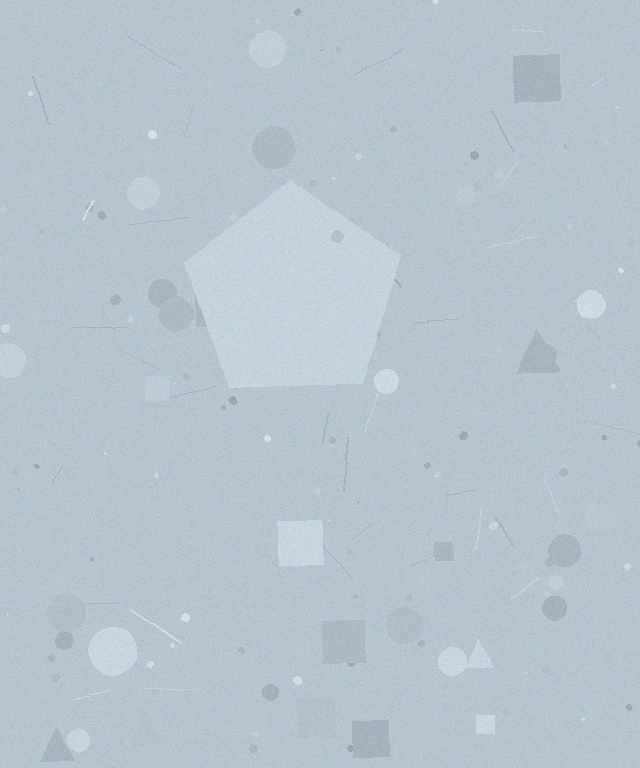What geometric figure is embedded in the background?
A pentagon is embedded in the background.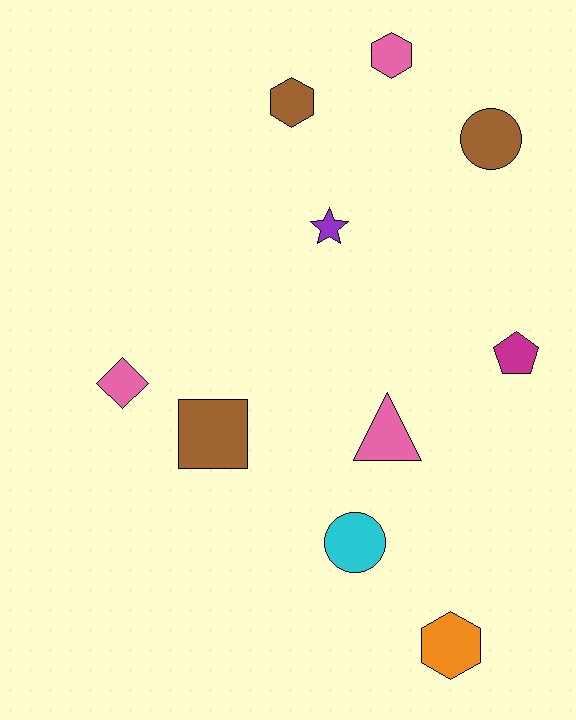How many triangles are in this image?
There is 1 triangle.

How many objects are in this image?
There are 10 objects.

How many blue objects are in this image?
There are no blue objects.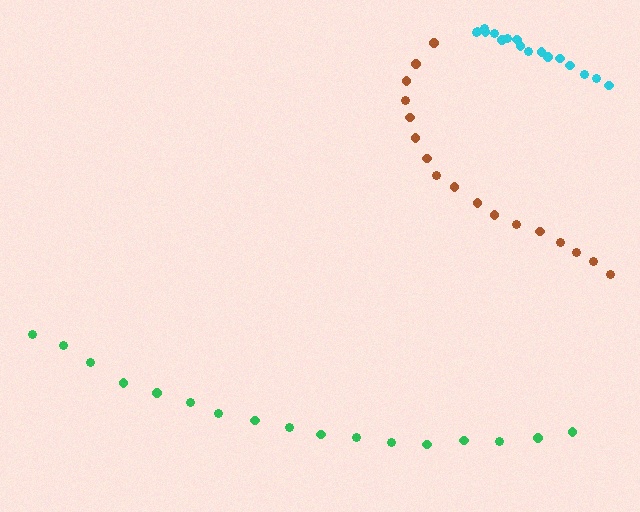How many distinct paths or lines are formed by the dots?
There are 3 distinct paths.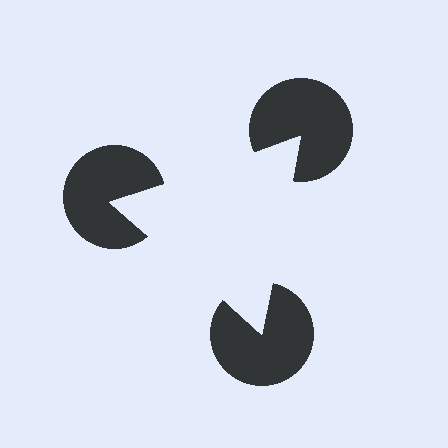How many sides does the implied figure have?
3 sides.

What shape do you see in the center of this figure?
An illusory triangle — its edges are inferred from the aligned wedge cuts in the pac-man discs, not physically drawn.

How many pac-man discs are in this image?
There are 3 — one at each vertex of the illusory triangle.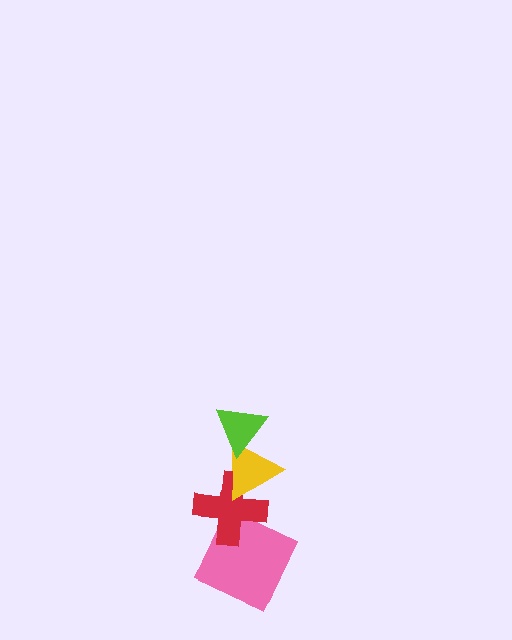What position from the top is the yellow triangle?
The yellow triangle is 2nd from the top.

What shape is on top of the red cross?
The yellow triangle is on top of the red cross.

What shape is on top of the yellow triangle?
The lime triangle is on top of the yellow triangle.